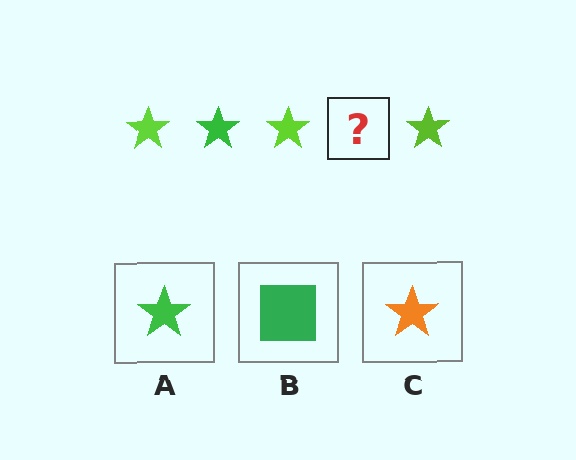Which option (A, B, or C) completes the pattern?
A.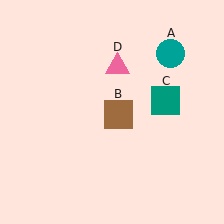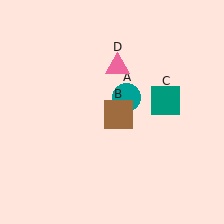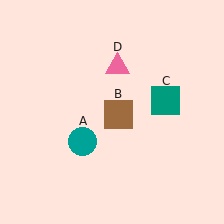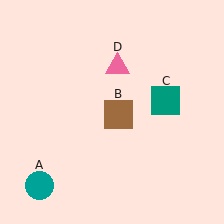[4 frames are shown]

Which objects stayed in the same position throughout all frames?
Brown square (object B) and teal square (object C) and pink triangle (object D) remained stationary.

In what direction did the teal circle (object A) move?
The teal circle (object A) moved down and to the left.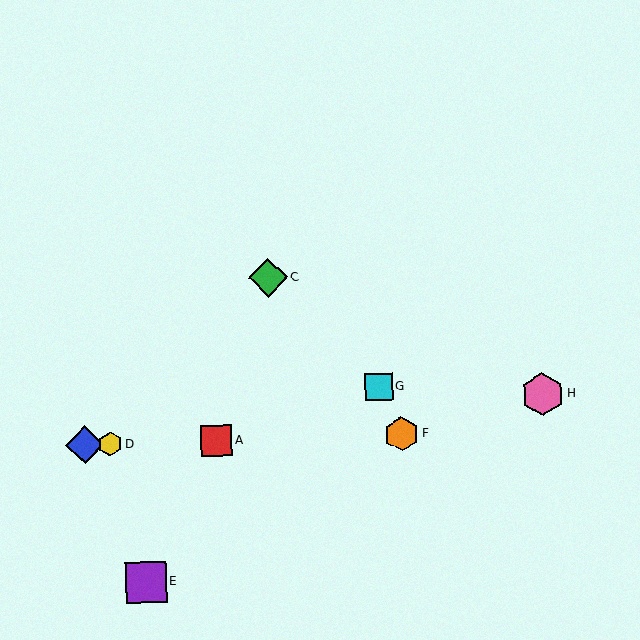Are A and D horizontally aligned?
Yes, both are at y≈440.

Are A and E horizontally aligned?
No, A is at y≈440 and E is at y≈582.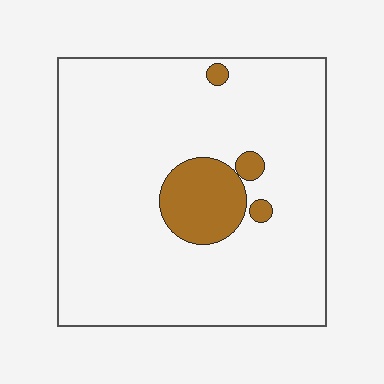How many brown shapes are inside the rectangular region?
4.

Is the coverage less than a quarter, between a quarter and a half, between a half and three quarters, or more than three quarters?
Less than a quarter.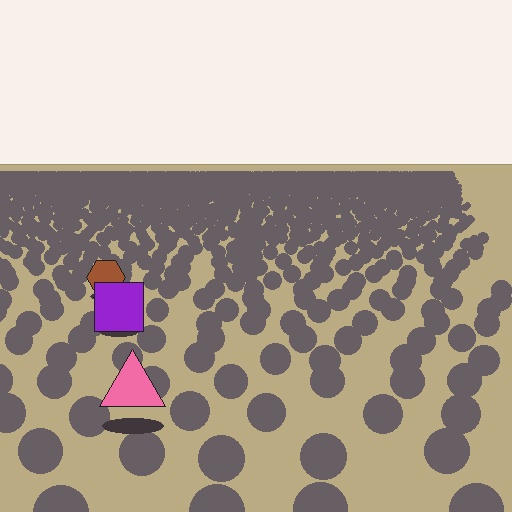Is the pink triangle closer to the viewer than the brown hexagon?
Yes. The pink triangle is closer — you can tell from the texture gradient: the ground texture is coarser near it.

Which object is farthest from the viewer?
The brown hexagon is farthest from the viewer. It appears smaller and the ground texture around it is denser.